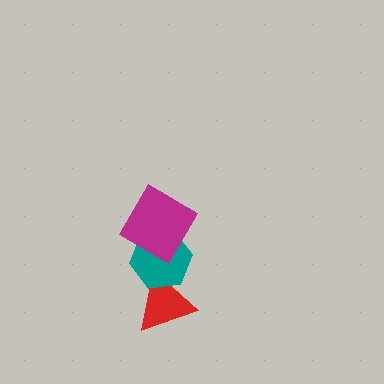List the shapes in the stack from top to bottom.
From top to bottom: the magenta diamond, the teal hexagon, the red triangle.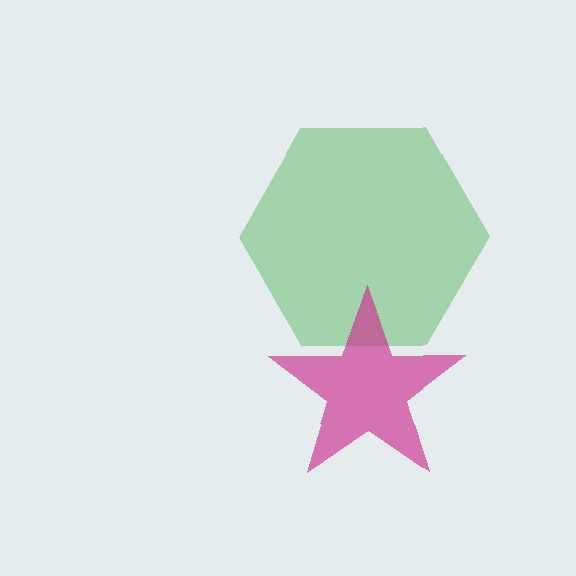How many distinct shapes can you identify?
There are 2 distinct shapes: a green hexagon, a magenta star.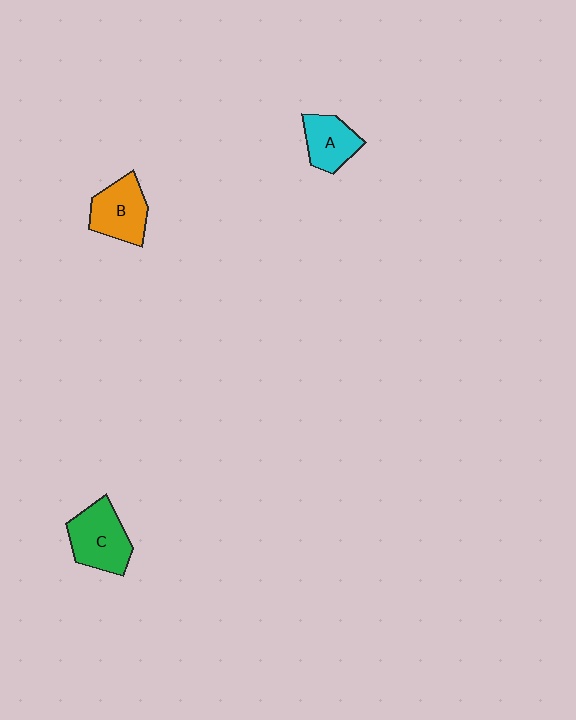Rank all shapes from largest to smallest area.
From largest to smallest: C (green), B (orange), A (cyan).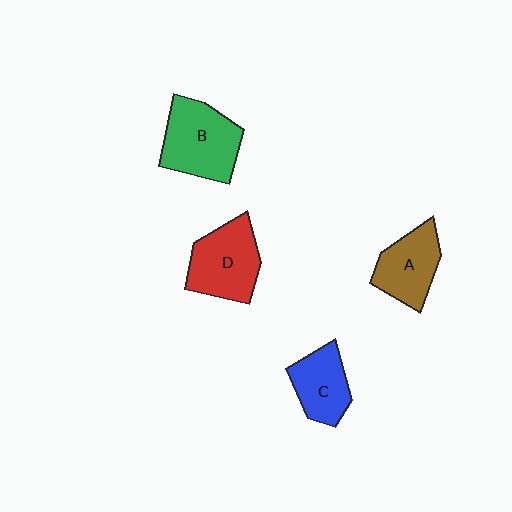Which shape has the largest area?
Shape B (green).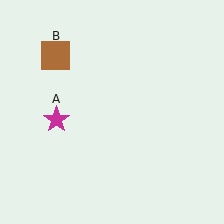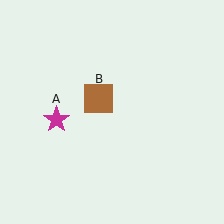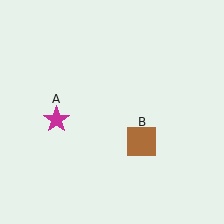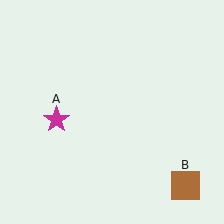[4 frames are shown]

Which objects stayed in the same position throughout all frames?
Magenta star (object A) remained stationary.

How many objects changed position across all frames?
1 object changed position: brown square (object B).